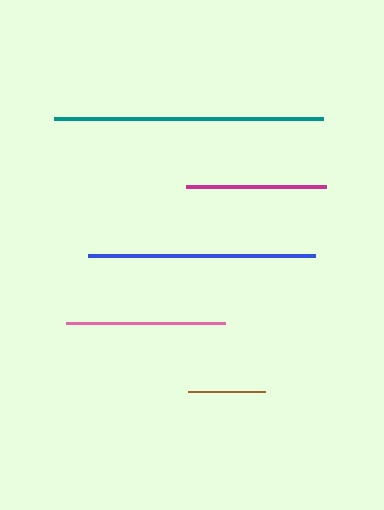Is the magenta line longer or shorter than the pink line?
The pink line is longer than the magenta line.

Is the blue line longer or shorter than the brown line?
The blue line is longer than the brown line.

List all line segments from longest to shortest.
From longest to shortest: teal, blue, pink, magenta, brown.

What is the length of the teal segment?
The teal segment is approximately 270 pixels long.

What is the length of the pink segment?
The pink segment is approximately 160 pixels long.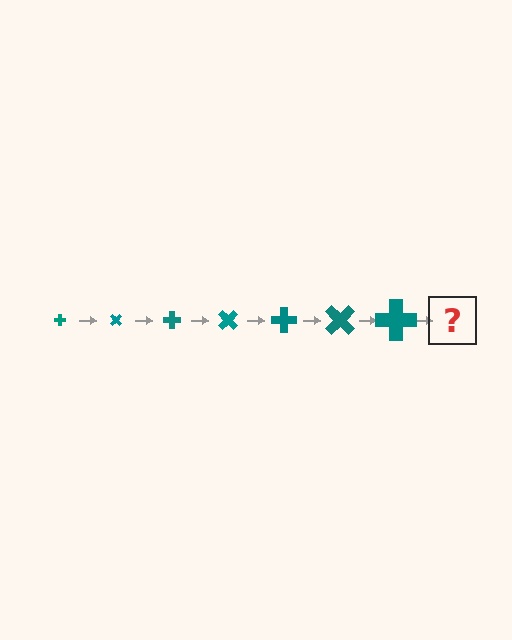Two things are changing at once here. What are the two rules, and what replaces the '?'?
The two rules are that the cross grows larger each step and it rotates 45 degrees each step. The '?' should be a cross, larger than the previous one and rotated 315 degrees from the start.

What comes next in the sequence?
The next element should be a cross, larger than the previous one and rotated 315 degrees from the start.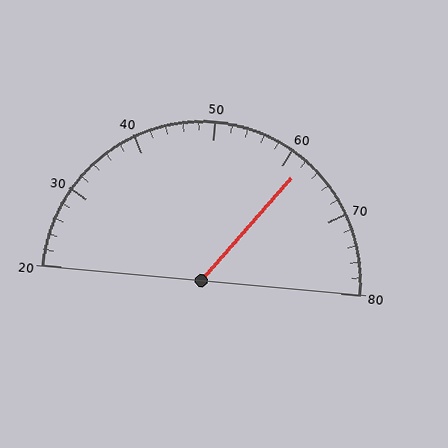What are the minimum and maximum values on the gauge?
The gauge ranges from 20 to 80.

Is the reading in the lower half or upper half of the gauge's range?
The reading is in the upper half of the range (20 to 80).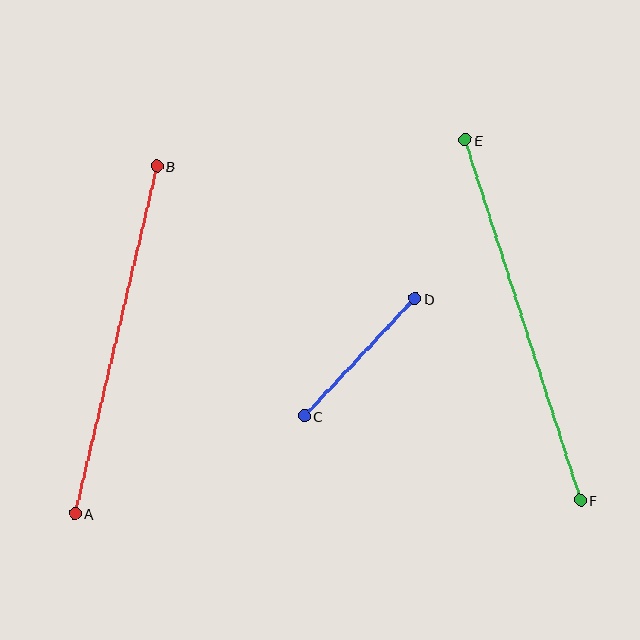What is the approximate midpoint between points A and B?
The midpoint is at approximately (116, 340) pixels.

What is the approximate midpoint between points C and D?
The midpoint is at approximately (360, 357) pixels.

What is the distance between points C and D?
The distance is approximately 161 pixels.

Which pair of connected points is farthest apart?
Points E and F are farthest apart.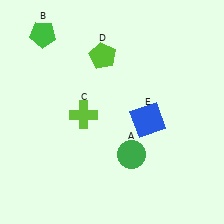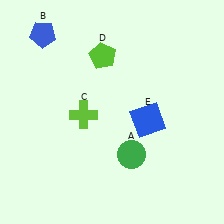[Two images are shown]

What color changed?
The pentagon (B) changed from green in Image 1 to blue in Image 2.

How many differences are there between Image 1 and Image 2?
There is 1 difference between the two images.